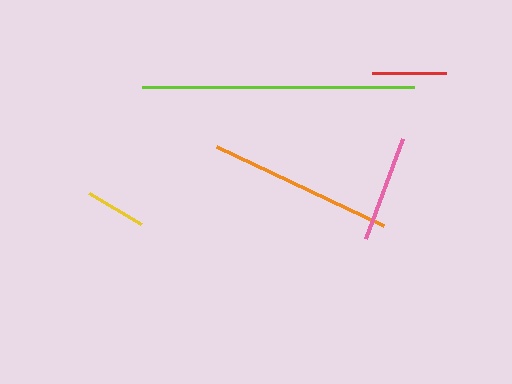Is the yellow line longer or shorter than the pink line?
The pink line is longer than the yellow line.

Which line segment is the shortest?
The yellow line is the shortest at approximately 60 pixels.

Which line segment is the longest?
The lime line is the longest at approximately 272 pixels.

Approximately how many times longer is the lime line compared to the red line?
The lime line is approximately 3.6 times the length of the red line.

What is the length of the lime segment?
The lime segment is approximately 272 pixels long.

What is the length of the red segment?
The red segment is approximately 75 pixels long.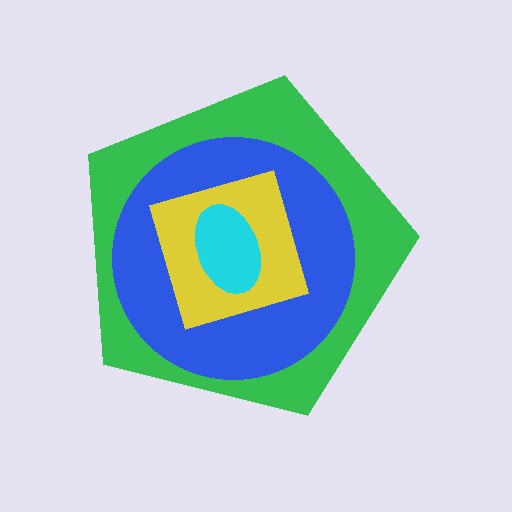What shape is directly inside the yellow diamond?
The cyan ellipse.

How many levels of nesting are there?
4.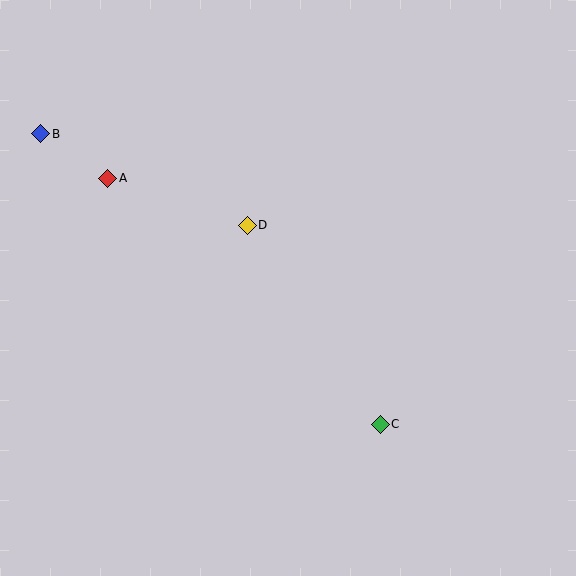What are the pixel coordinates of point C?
Point C is at (380, 424).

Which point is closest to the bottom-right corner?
Point C is closest to the bottom-right corner.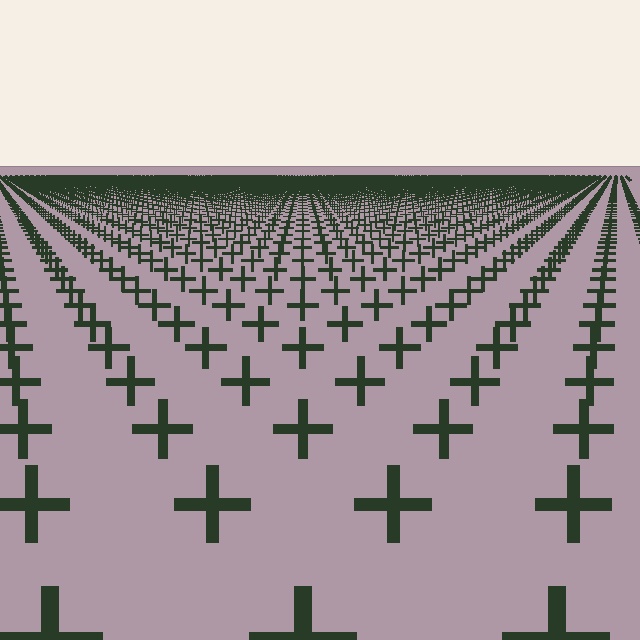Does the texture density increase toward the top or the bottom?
Density increases toward the top.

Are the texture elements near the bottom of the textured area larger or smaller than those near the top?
Larger. Near the bottom, elements are closer to the viewer and appear at a bigger on-screen size.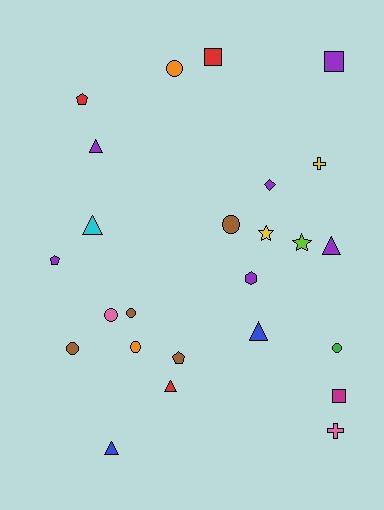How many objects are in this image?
There are 25 objects.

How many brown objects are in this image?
There are 4 brown objects.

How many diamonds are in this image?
There is 1 diamond.